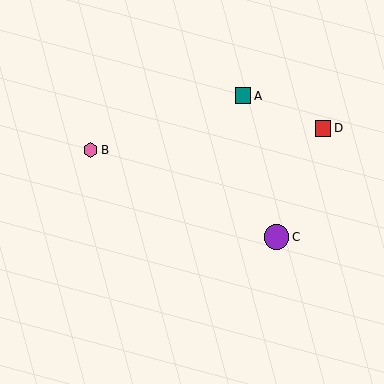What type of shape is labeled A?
Shape A is a teal square.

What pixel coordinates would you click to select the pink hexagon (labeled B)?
Click at (90, 150) to select the pink hexagon B.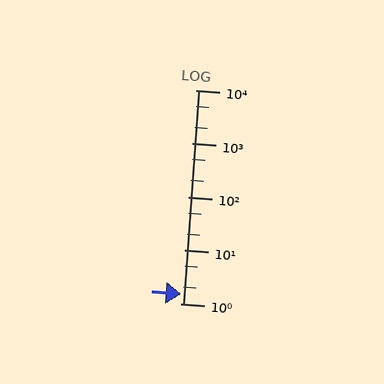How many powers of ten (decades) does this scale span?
The scale spans 4 decades, from 1 to 10000.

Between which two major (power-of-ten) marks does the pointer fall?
The pointer is between 1 and 10.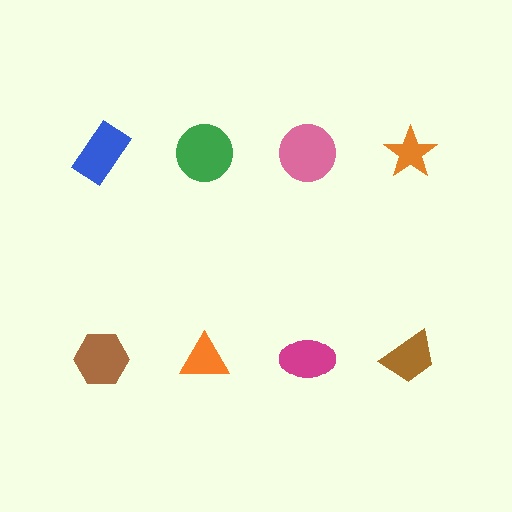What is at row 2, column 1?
A brown hexagon.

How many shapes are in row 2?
4 shapes.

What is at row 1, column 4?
An orange star.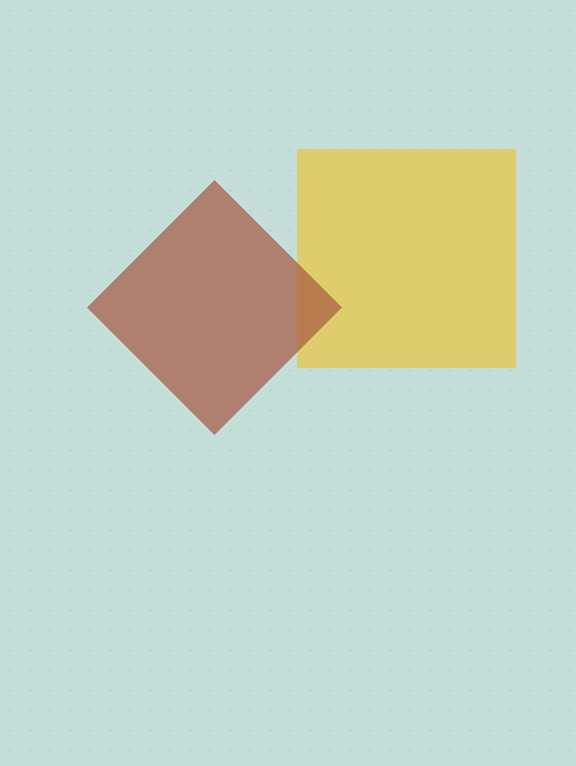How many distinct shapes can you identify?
There are 2 distinct shapes: a yellow square, a brown diamond.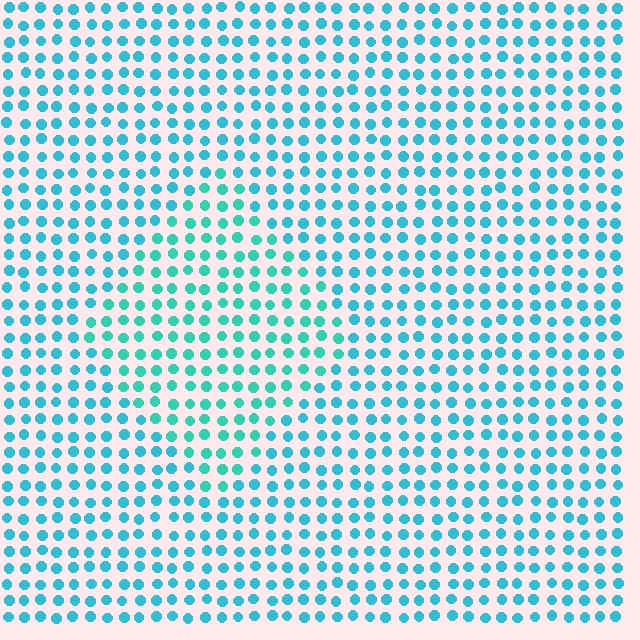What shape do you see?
I see a diamond.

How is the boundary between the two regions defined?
The boundary is defined purely by a slight shift in hue (about 20 degrees). Spacing, size, and orientation are identical on both sides.